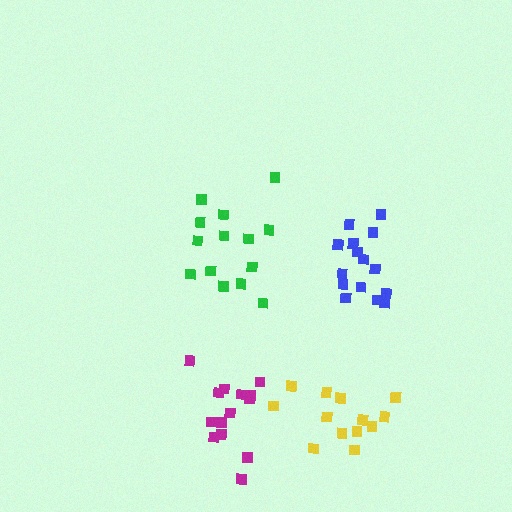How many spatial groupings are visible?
There are 4 spatial groupings.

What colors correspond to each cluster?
The clusters are colored: magenta, green, blue, yellow.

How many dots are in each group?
Group 1: 14 dots, Group 2: 14 dots, Group 3: 15 dots, Group 4: 14 dots (57 total).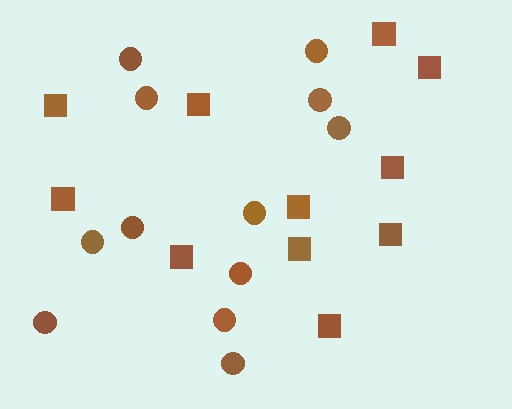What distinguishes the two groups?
There are 2 groups: one group of squares (11) and one group of circles (12).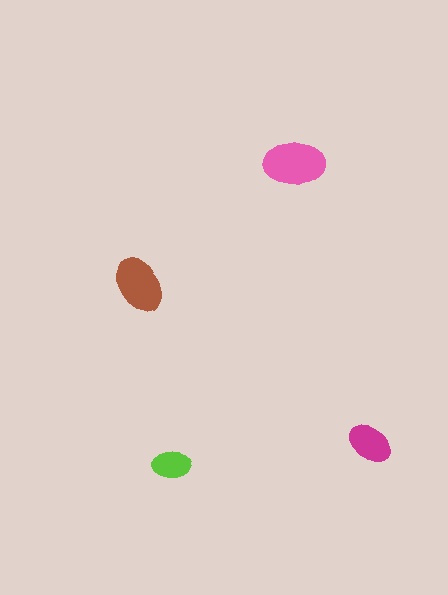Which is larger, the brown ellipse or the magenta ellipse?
The brown one.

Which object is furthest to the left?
The brown ellipse is leftmost.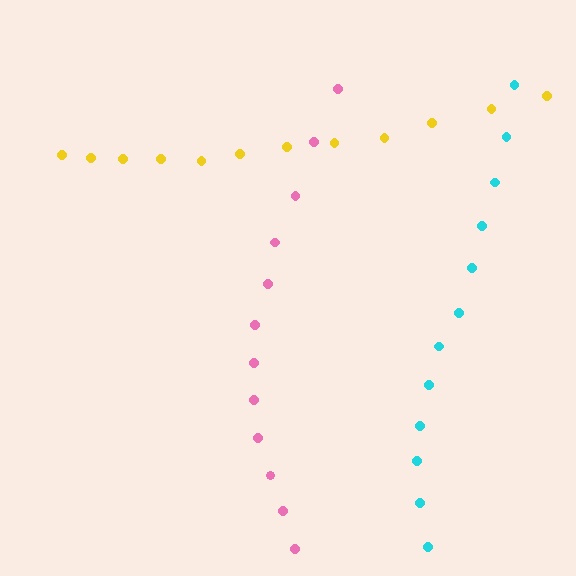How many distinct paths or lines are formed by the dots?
There are 3 distinct paths.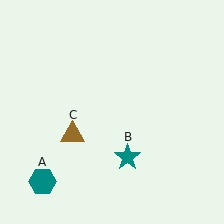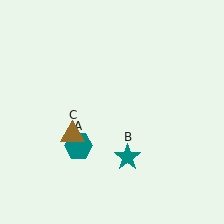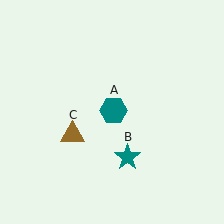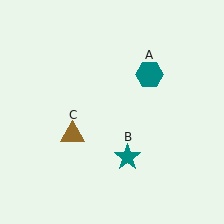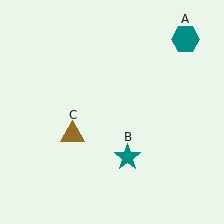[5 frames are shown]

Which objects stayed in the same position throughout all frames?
Teal star (object B) and brown triangle (object C) remained stationary.